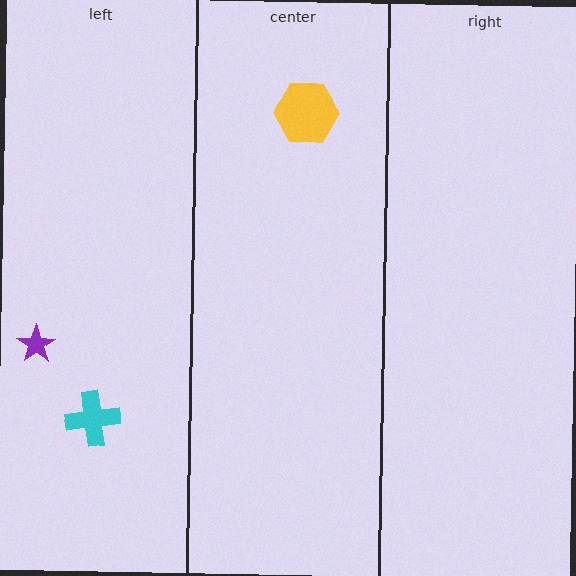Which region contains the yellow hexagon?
The center region.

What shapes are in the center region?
The yellow hexagon.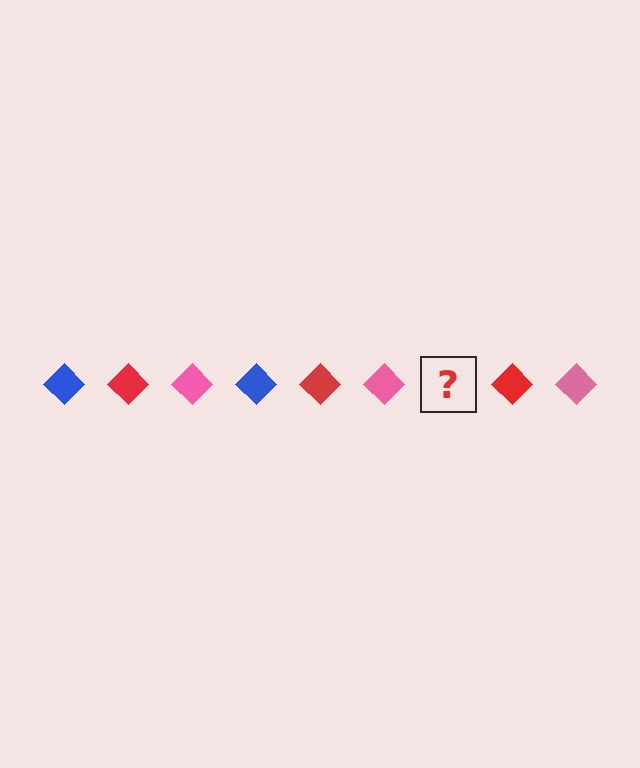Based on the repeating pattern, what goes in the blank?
The blank should be a blue diamond.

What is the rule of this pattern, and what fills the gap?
The rule is that the pattern cycles through blue, red, pink diamonds. The gap should be filled with a blue diamond.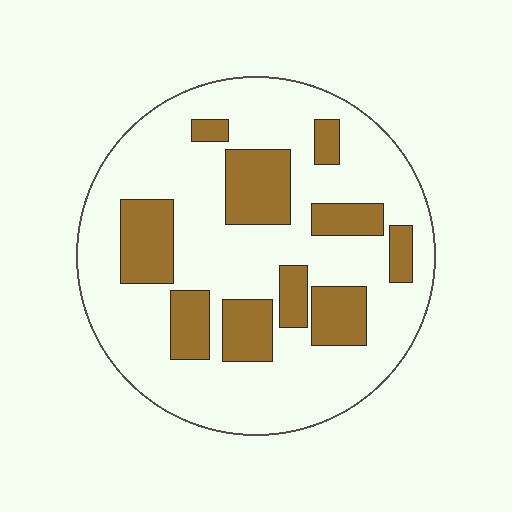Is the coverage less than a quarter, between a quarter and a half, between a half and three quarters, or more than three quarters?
Between a quarter and a half.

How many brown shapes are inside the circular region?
10.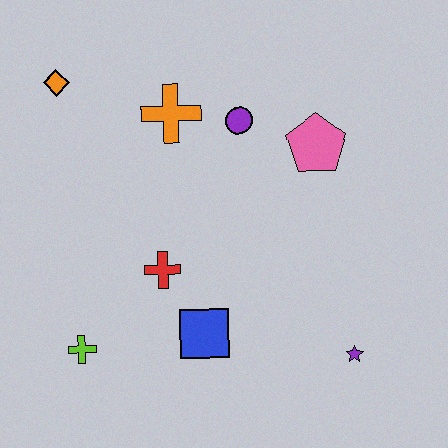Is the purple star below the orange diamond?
Yes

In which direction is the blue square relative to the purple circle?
The blue square is below the purple circle.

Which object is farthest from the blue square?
The orange diamond is farthest from the blue square.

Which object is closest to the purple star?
The blue square is closest to the purple star.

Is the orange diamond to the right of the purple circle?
No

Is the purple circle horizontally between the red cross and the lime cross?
No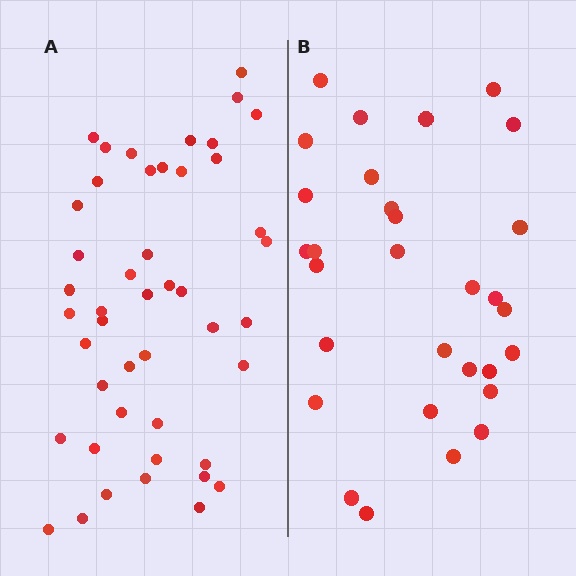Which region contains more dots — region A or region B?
Region A (the left region) has more dots.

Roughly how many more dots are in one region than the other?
Region A has approximately 15 more dots than region B.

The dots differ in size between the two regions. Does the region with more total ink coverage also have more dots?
No. Region B has more total ink coverage because its dots are larger, but region A actually contains more individual dots. Total area can be misleading — the number of items is what matters here.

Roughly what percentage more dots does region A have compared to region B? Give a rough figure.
About 55% more.